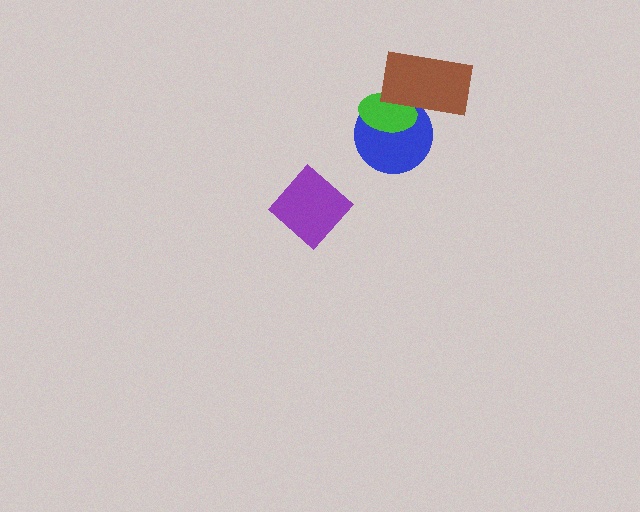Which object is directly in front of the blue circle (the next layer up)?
The green ellipse is directly in front of the blue circle.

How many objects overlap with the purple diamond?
0 objects overlap with the purple diamond.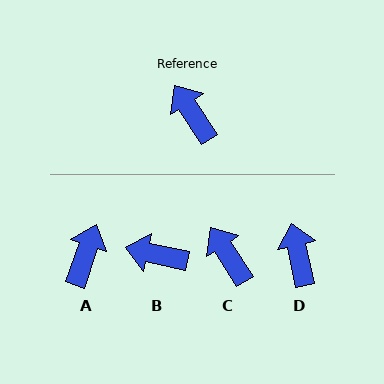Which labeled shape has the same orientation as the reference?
C.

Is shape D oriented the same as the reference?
No, it is off by about 21 degrees.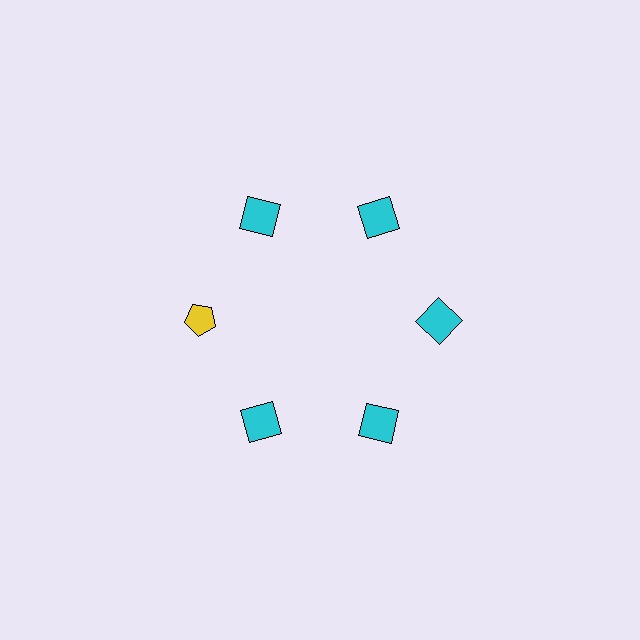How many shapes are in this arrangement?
There are 6 shapes arranged in a ring pattern.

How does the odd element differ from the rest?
It differs in both color (yellow instead of cyan) and shape (pentagon instead of square).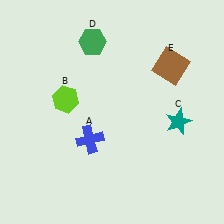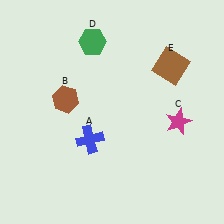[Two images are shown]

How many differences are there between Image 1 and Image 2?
There are 2 differences between the two images.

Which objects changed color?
B changed from lime to brown. C changed from teal to magenta.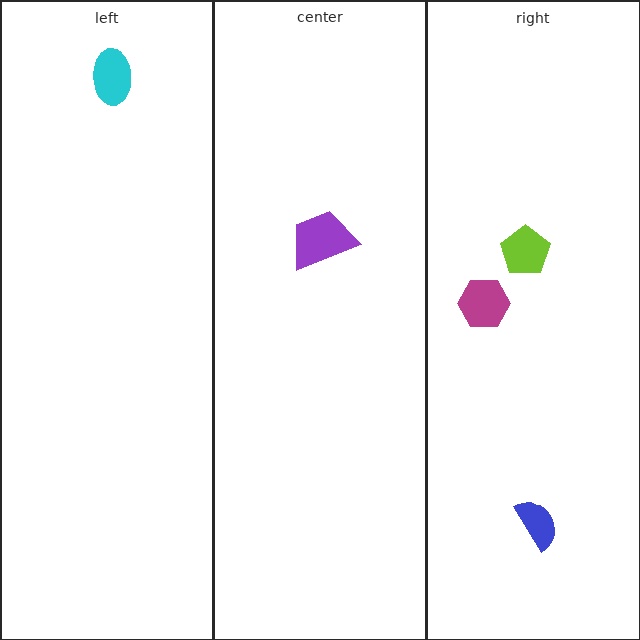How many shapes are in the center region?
1.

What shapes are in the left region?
The cyan ellipse.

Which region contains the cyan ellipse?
The left region.